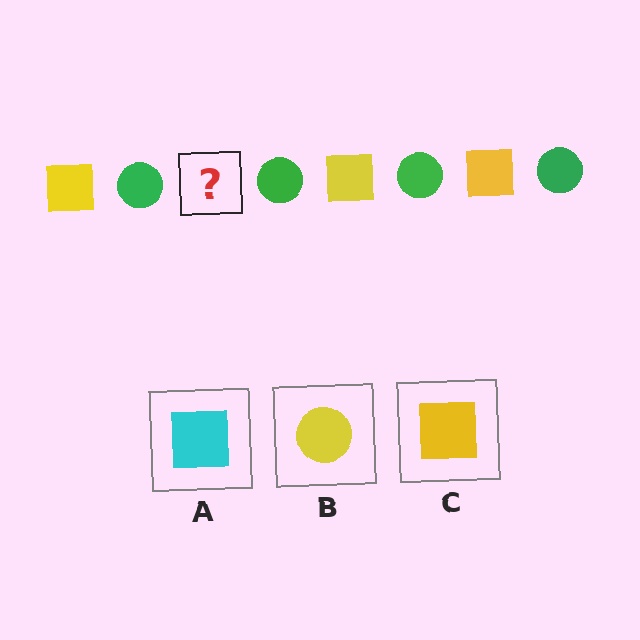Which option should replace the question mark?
Option C.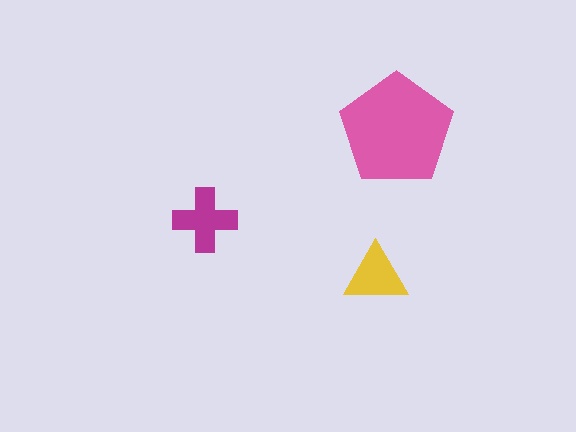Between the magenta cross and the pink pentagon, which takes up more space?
The pink pentagon.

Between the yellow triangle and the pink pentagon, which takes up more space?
The pink pentagon.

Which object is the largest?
The pink pentagon.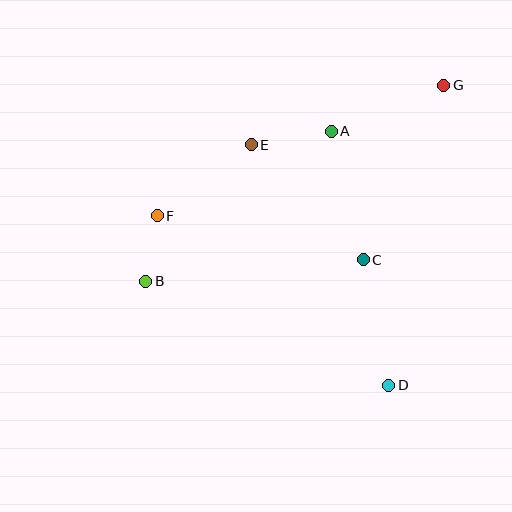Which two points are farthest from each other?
Points B and G are farthest from each other.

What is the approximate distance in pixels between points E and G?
The distance between E and G is approximately 201 pixels.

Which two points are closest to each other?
Points B and F are closest to each other.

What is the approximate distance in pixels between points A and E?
The distance between A and E is approximately 81 pixels.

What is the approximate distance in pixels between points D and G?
The distance between D and G is approximately 305 pixels.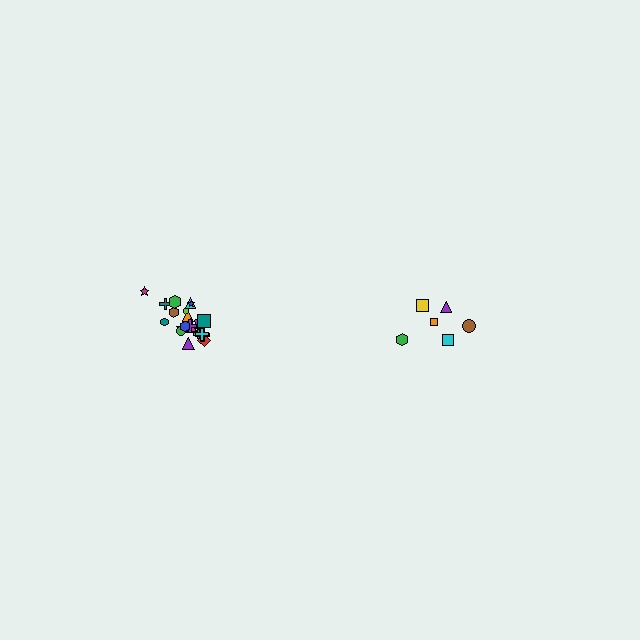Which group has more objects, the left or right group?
The left group.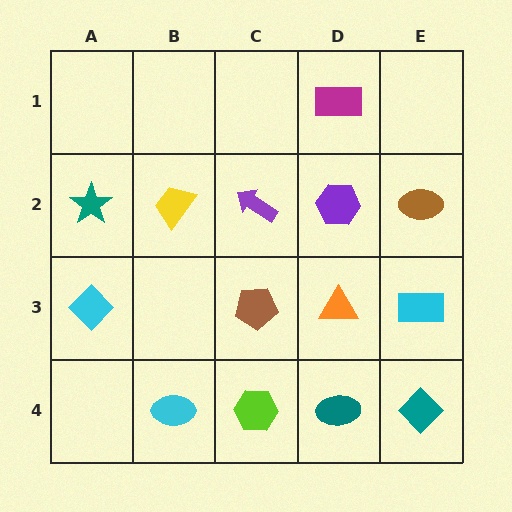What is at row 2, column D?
A purple hexagon.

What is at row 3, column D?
An orange triangle.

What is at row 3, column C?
A brown pentagon.